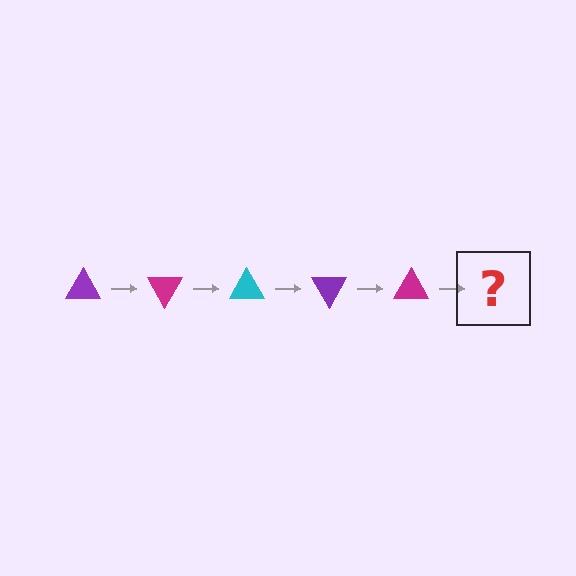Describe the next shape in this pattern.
It should be a cyan triangle, rotated 300 degrees from the start.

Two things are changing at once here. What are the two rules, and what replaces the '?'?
The two rules are that it rotates 60 degrees each step and the color cycles through purple, magenta, and cyan. The '?' should be a cyan triangle, rotated 300 degrees from the start.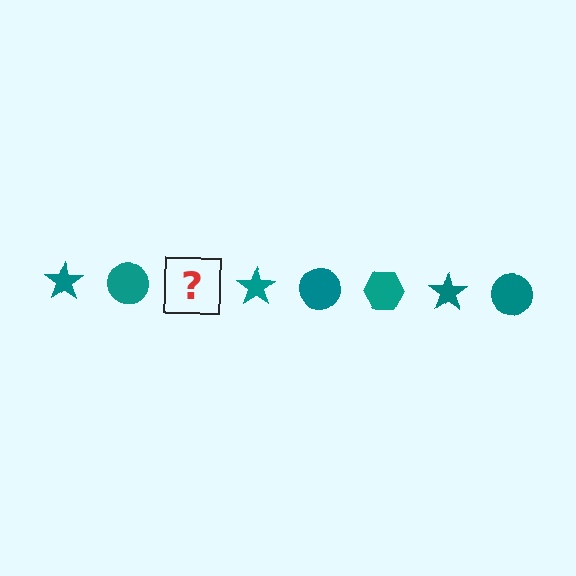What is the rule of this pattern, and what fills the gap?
The rule is that the pattern cycles through star, circle, hexagon shapes in teal. The gap should be filled with a teal hexagon.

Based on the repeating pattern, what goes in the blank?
The blank should be a teal hexagon.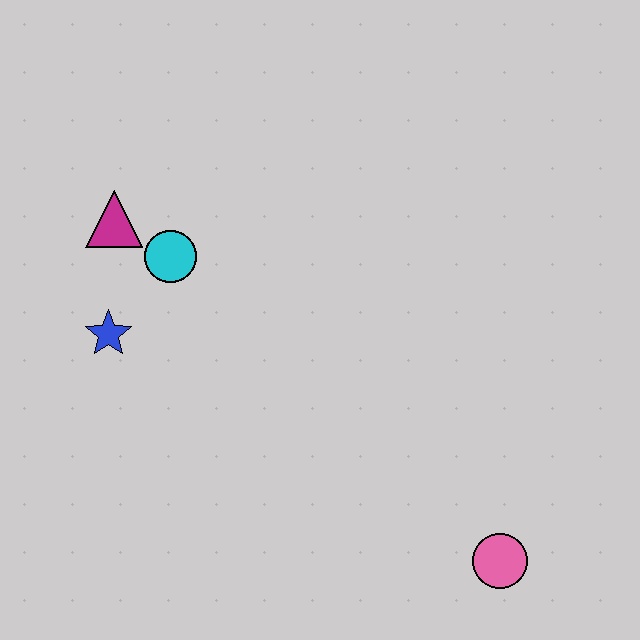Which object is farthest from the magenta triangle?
The pink circle is farthest from the magenta triangle.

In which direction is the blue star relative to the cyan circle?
The blue star is below the cyan circle.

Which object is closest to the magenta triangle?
The cyan circle is closest to the magenta triangle.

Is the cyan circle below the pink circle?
No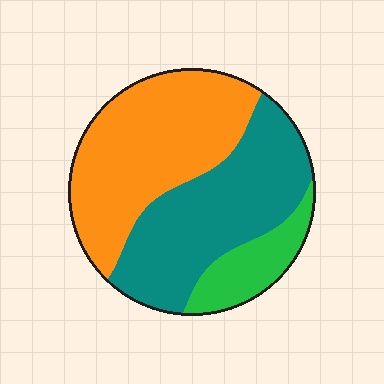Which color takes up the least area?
Green, at roughly 15%.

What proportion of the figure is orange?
Orange covers 45% of the figure.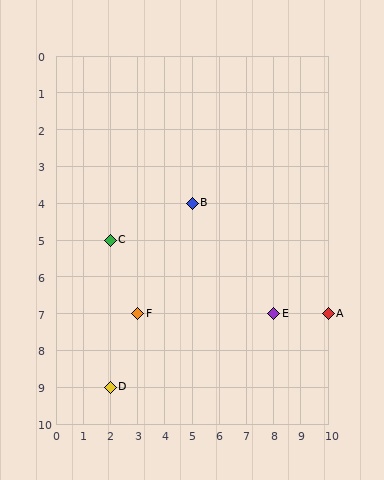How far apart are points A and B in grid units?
Points A and B are 5 columns and 3 rows apart (about 5.8 grid units diagonally).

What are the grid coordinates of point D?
Point D is at grid coordinates (2, 9).